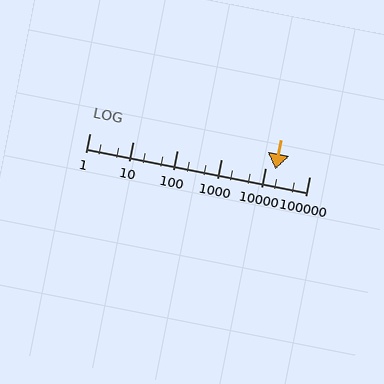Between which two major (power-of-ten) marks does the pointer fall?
The pointer is between 10000 and 100000.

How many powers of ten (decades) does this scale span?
The scale spans 5 decades, from 1 to 100000.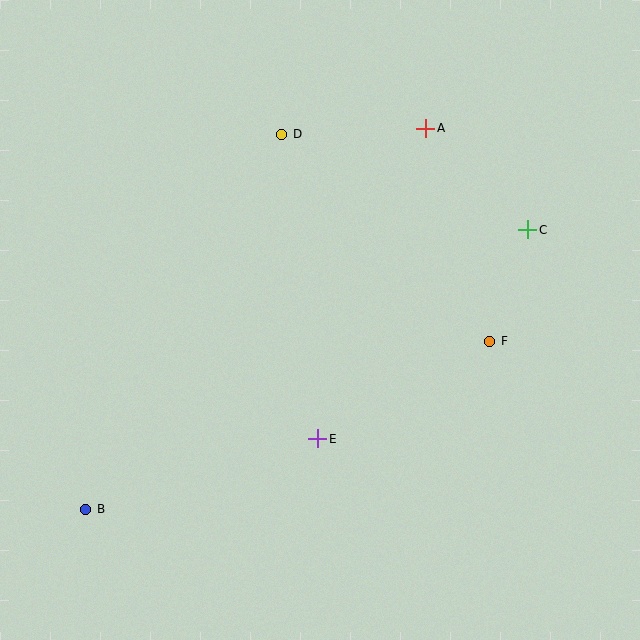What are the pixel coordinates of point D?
Point D is at (282, 134).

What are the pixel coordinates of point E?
Point E is at (318, 439).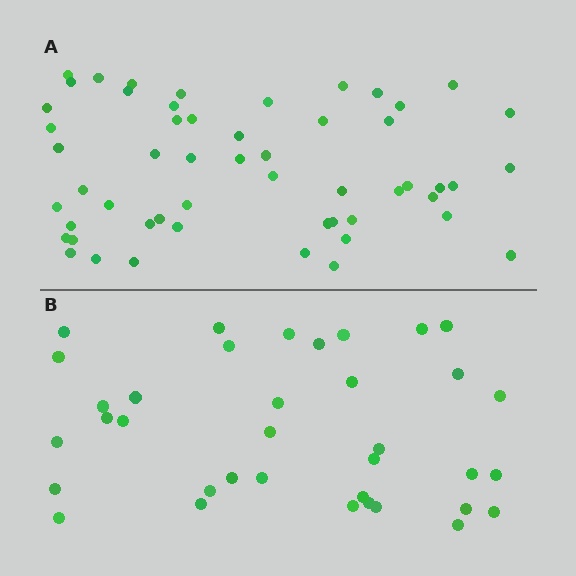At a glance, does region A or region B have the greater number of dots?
Region A (the top region) has more dots.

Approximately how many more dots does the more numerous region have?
Region A has approximately 20 more dots than region B.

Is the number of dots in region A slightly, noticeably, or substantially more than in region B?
Region A has substantially more. The ratio is roughly 1.5 to 1.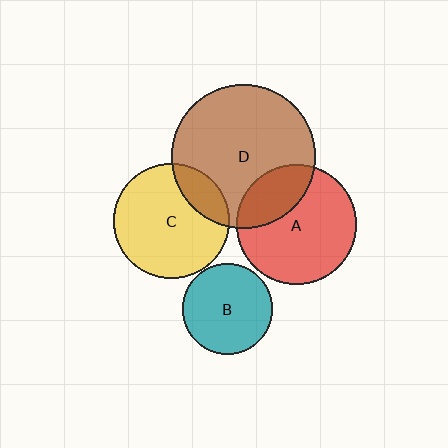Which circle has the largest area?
Circle D (brown).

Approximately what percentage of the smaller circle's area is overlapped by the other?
Approximately 20%.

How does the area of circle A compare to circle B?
Approximately 1.8 times.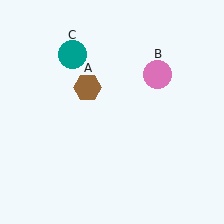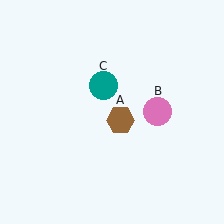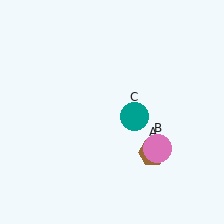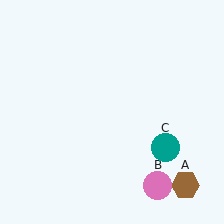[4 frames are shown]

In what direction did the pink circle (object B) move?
The pink circle (object B) moved down.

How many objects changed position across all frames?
3 objects changed position: brown hexagon (object A), pink circle (object B), teal circle (object C).